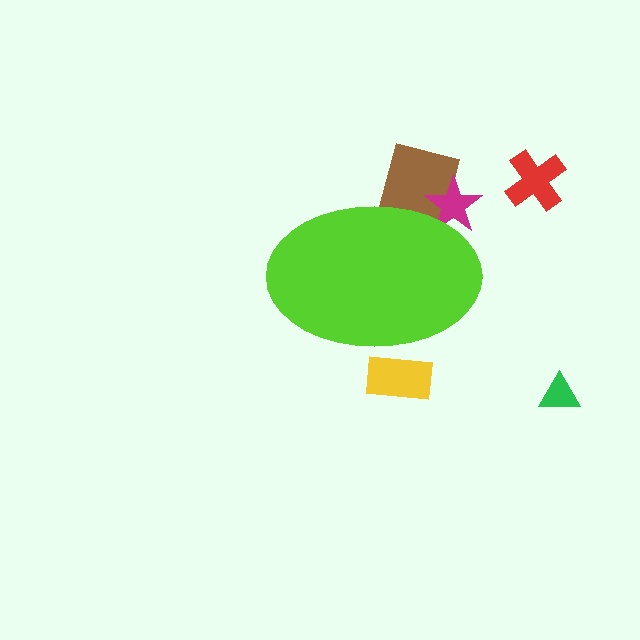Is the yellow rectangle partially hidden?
Yes, the yellow rectangle is partially hidden behind the lime ellipse.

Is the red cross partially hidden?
No, the red cross is fully visible.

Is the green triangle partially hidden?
No, the green triangle is fully visible.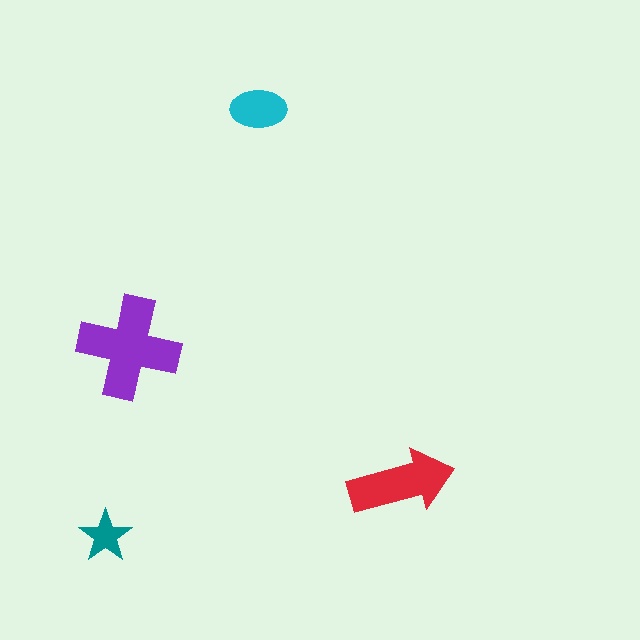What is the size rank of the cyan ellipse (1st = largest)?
3rd.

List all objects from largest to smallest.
The purple cross, the red arrow, the cyan ellipse, the teal star.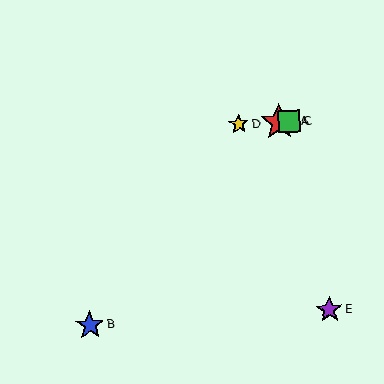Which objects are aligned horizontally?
Objects A, C, D are aligned horizontally.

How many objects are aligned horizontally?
3 objects (A, C, D) are aligned horizontally.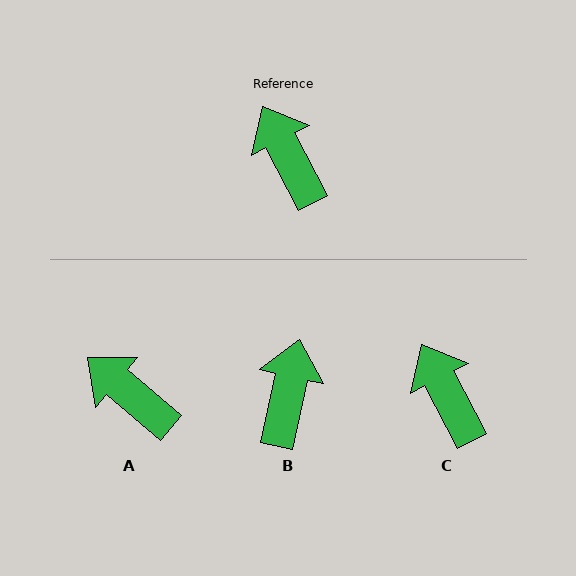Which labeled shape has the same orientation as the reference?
C.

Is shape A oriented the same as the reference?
No, it is off by about 23 degrees.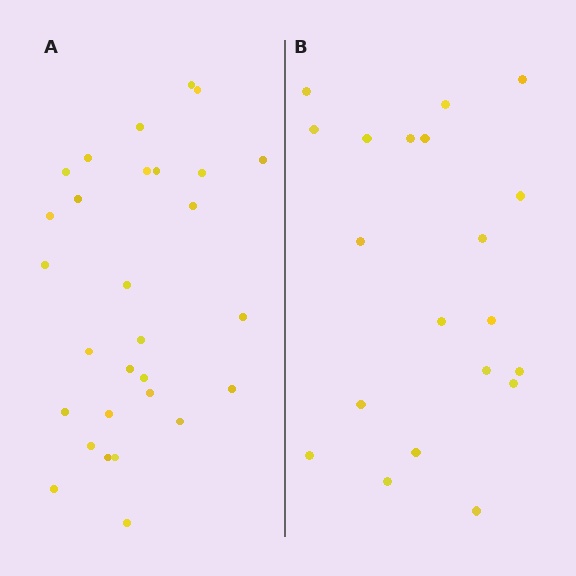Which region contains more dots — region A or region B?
Region A (the left region) has more dots.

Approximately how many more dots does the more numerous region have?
Region A has roughly 8 or so more dots than region B.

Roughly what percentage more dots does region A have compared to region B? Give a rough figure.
About 45% more.